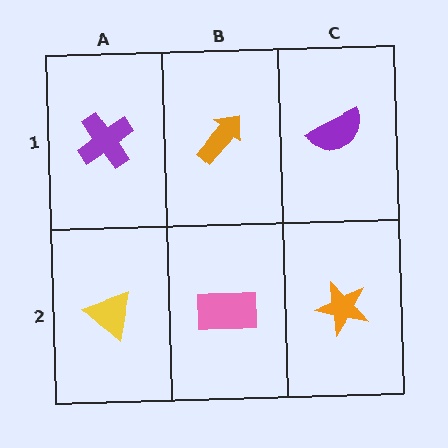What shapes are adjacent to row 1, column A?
A yellow triangle (row 2, column A), an orange arrow (row 1, column B).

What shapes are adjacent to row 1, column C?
An orange star (row 2, column C), an orange arrow (row 1, column B).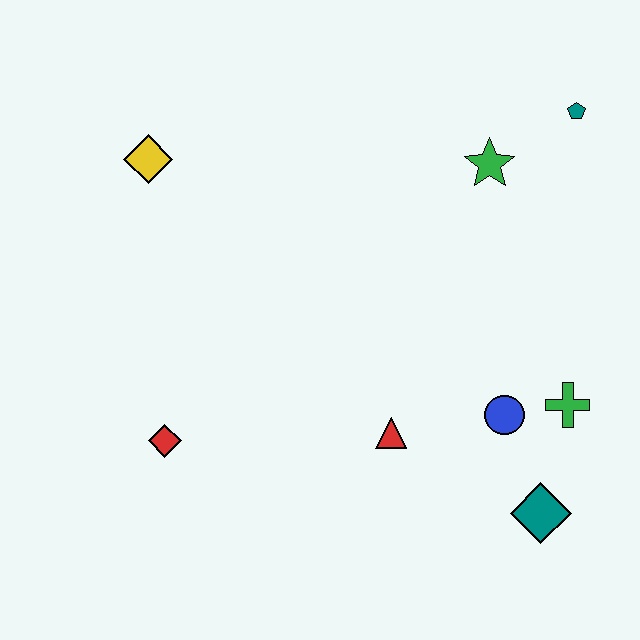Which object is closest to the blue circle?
The green cross is closest to the blue circle.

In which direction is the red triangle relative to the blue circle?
The red triangle is to the left of the blue circle.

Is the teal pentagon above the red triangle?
Yes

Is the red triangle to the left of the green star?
Yes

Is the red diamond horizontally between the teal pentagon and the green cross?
No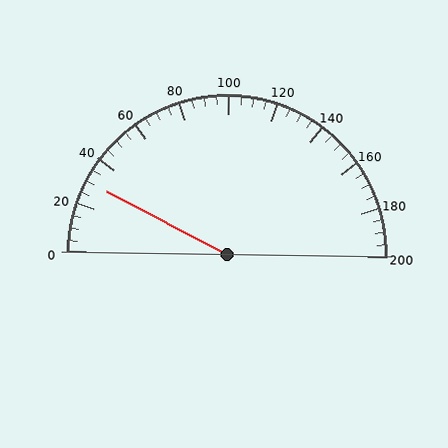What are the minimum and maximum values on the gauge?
The gauge ranges from 0 to 200.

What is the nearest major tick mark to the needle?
The nearest major tick mark is 40.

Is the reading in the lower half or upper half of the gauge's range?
The reading is in the lower half of the range (0 to 200).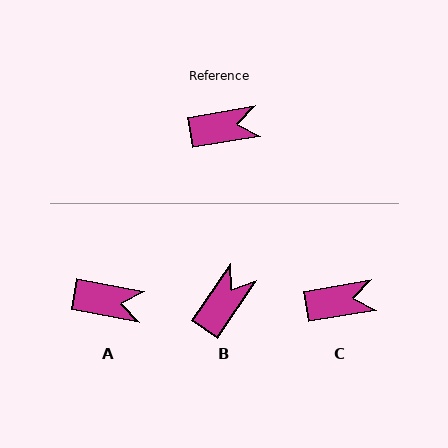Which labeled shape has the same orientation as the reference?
C.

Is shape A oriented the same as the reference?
No, it is off by about 21 degrees.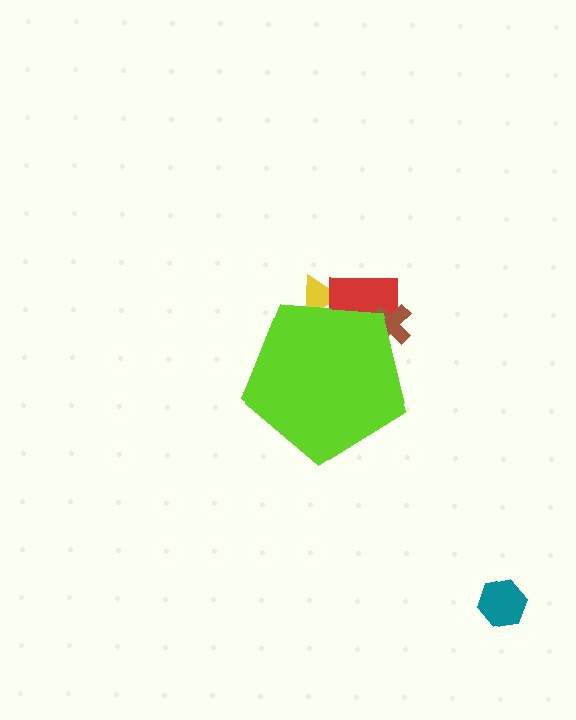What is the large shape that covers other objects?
A lime pentagon.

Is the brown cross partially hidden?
Yes, the brown cross is partially hidden behind the lime pentagon.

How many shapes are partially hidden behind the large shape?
3 shapes are partially hidden.